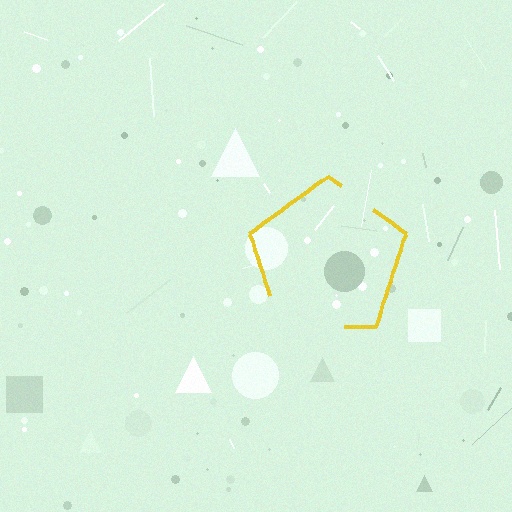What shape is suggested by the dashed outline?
The dashed outline suggests a pentagon.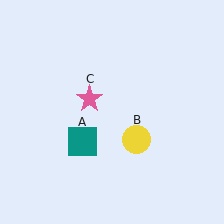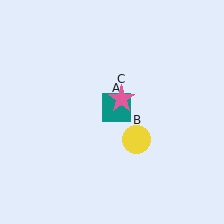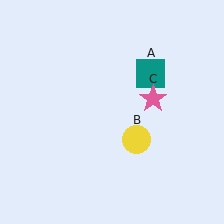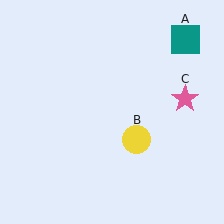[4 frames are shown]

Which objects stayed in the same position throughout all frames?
Yellow circle (object B) remained stationary.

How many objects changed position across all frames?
2 objects changed position: teal square (object A), pink star (object C).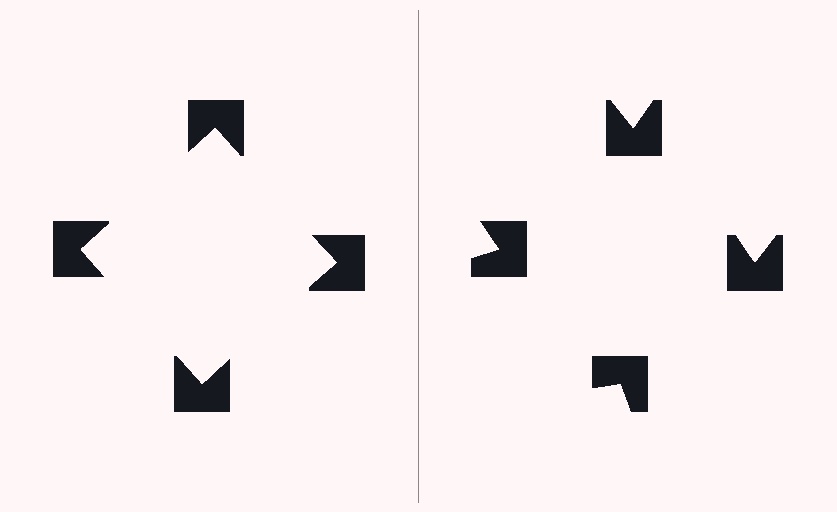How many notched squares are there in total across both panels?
8 — 4 on each side.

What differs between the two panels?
The notched squares are positioned identically on both sides; only the wedge orientations differ. On the left they align to a square; on the right they are misaligned.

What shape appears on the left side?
An illusory square.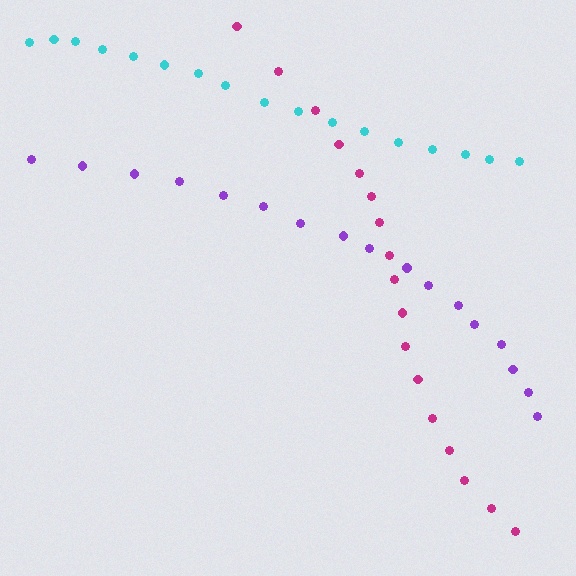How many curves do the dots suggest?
There are 3 distinct paths.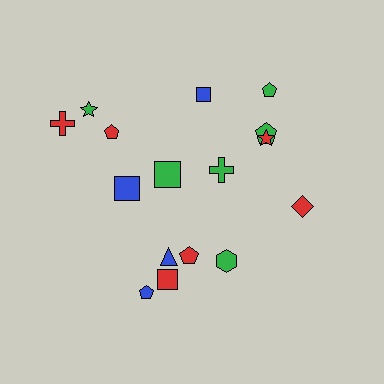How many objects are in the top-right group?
There are 6 objects.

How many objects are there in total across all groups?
There are 16 objects.